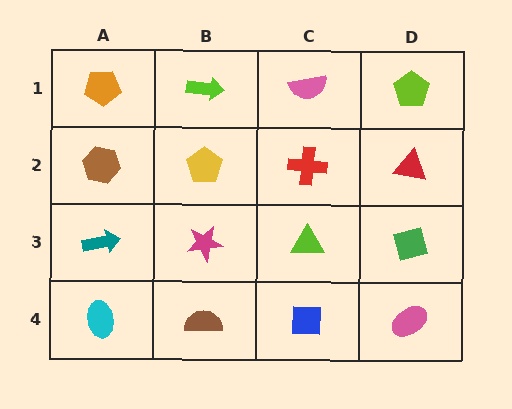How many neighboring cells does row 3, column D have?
3.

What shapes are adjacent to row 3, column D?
A red triangle (row 2, column D), a pink ellipse (row 4, column D), a lime triangle (row 3, column C).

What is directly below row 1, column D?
A red triangle.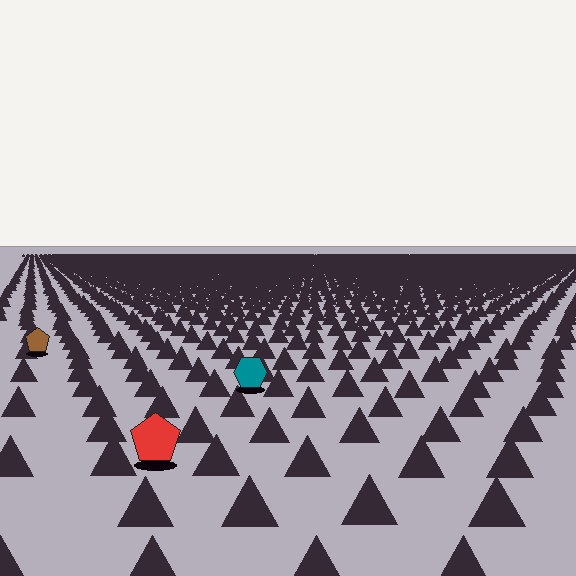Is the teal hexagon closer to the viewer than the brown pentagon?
Yes. The teal hexagon is closer — you can tell from the texture gradient: the ground texture is coarser near it.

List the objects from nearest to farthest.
From nearest to farthest: the red pentagon, the teal hexagon, the brown pentagon.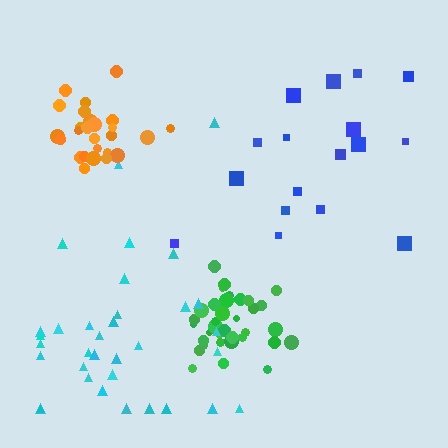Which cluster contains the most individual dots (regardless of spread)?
Green (35).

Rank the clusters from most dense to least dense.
green, orange, cyan, blue.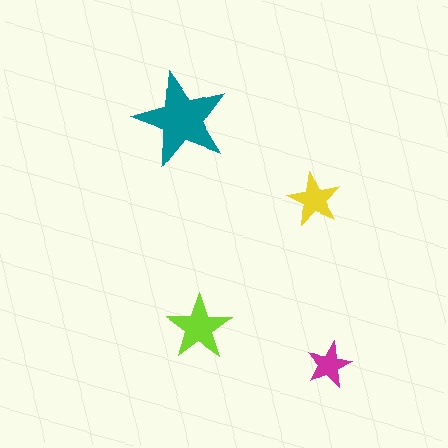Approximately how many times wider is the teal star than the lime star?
About 1.5 times wider.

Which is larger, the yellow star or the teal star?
The teal one.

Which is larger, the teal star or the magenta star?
The teal one.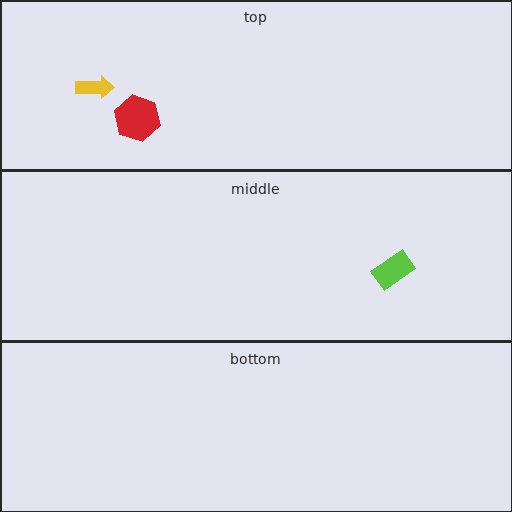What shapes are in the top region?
The red hexagon, the yellow arrow.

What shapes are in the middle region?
The lime rectangle.